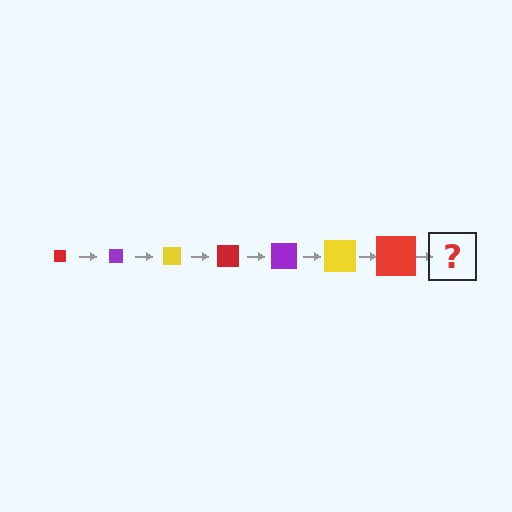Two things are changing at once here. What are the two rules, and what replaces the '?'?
The two rules are that the square grows larger each step and the color cycles through red, purple, and yellow. The '?' should be a purple square, larger than the previous one.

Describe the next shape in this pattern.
It should be a purple square, larger than the previous one.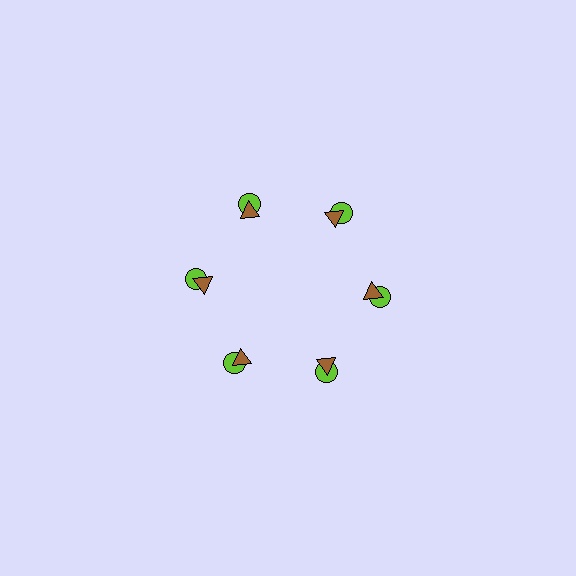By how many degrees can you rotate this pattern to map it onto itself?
The pattern maps onto itself every 60 degrees of rotation.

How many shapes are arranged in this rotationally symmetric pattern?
There are 12 shapes, arranged in 6 groups of 2.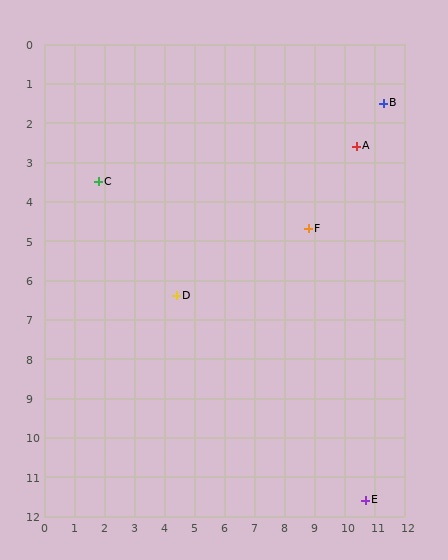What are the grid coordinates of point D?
Point D is at approximately (4.4, 6.4).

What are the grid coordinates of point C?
Point C is at approximately (1.8, 3.5).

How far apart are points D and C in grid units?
Points D and C are about 3.9 grid units apart.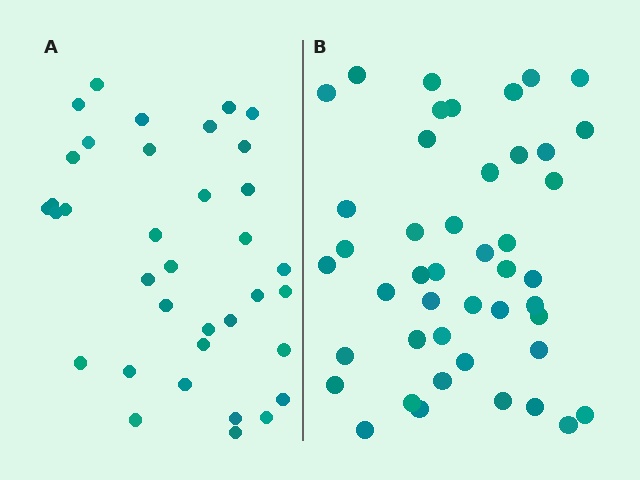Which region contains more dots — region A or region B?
Region B (the right region) has more dots.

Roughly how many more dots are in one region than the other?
Region B has roughly 8 or so more dots than region A.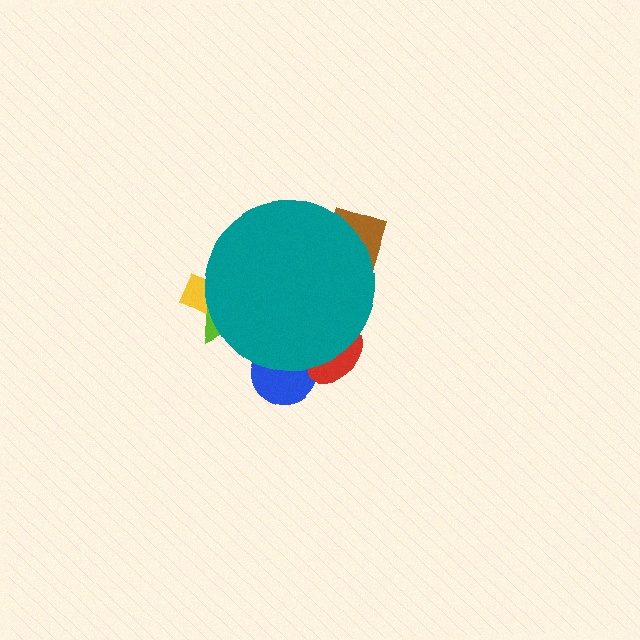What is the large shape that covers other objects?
A teal circle.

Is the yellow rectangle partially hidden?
Yes, the yellow rectangle is partially hidden behind the teal circle.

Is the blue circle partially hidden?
Yes, the blue circle is partially hidden behind the teal circle.